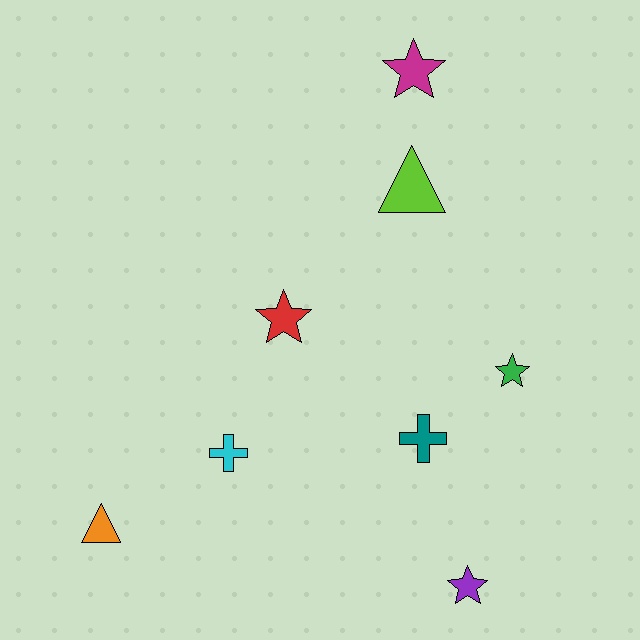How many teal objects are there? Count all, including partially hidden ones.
There is 1 teal object.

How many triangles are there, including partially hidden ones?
There are 2 triangles.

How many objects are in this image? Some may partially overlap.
There are 8 objects.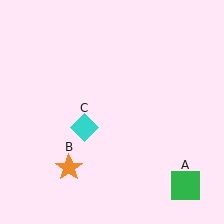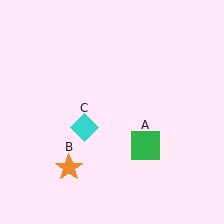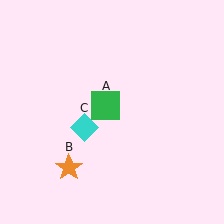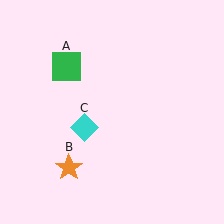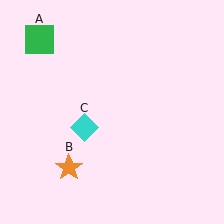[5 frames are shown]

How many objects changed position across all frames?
1 object changed position: green square (object A).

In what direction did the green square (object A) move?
The green square (object A) moved up and to the left.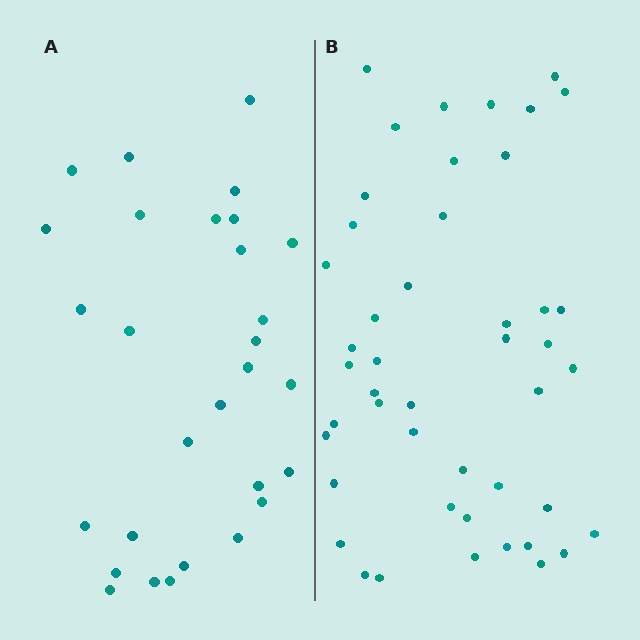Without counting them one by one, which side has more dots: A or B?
Region B (the right region) has more dots.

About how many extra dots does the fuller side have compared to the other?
Region B has approximately 15 more dots than region A.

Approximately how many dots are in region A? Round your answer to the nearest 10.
About 30 dots. (The exact count is 29, which rounds to 30.)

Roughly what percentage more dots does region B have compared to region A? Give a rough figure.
About 60% more.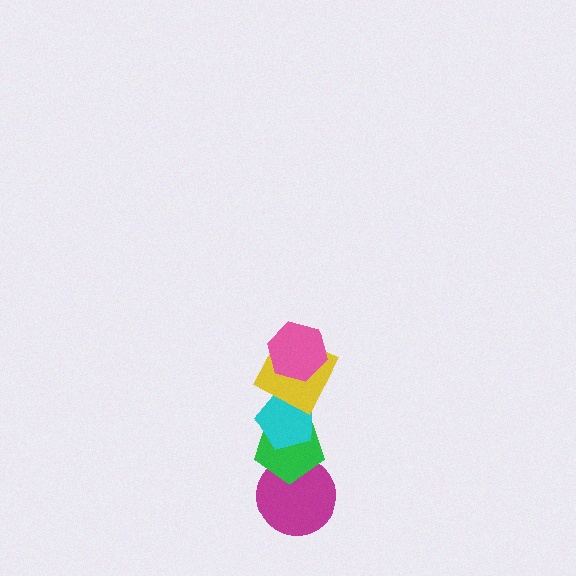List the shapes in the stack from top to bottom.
From top to bottom: the pink hexagon, the yellow square, the cyan pentagon, the green pentagon, the magenta circle.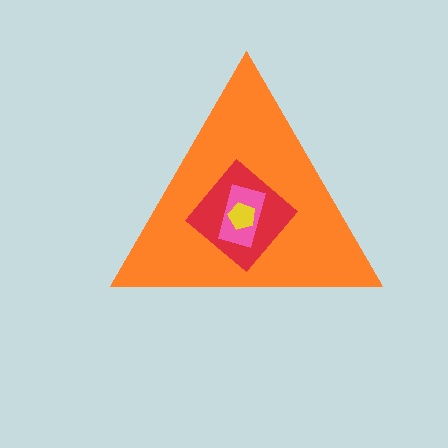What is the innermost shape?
The yellow pentagon.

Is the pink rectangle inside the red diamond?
Yes.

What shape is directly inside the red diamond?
The pink rectangle.